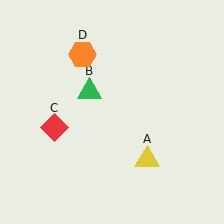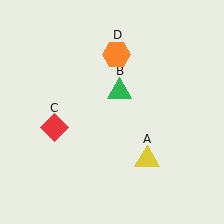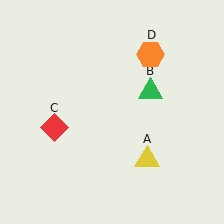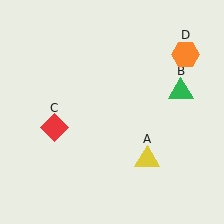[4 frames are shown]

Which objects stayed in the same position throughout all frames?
Yellow triangle (object A) and red diamond (object C) remained stationary.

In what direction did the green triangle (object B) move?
The green triangle (object B) moved right.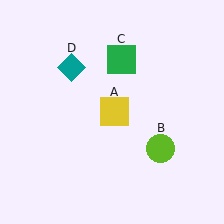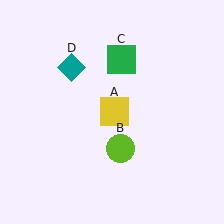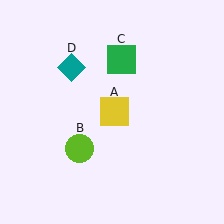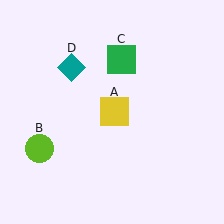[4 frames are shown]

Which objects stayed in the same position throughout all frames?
Yellow square (object A) and green square (object C) and teal diamond (object D) remained stationary.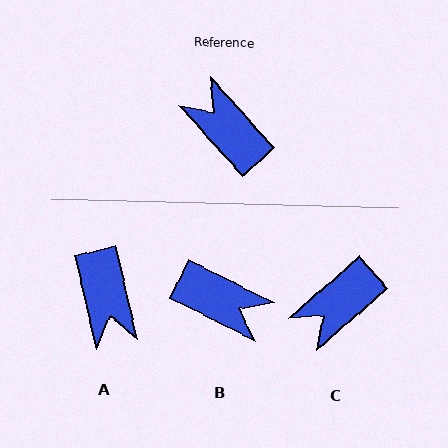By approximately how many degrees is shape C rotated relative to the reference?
Approximately 89 degrees counter-clockwise.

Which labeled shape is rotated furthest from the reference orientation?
B, about 158 degrees away.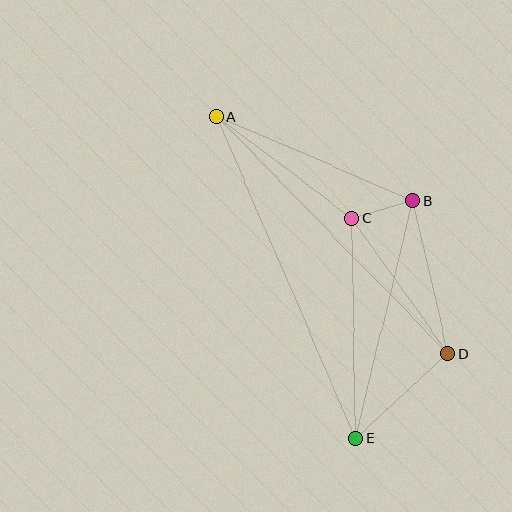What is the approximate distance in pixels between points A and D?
The distance between A and D is approximately 332 pixels.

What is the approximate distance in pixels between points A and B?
The distance between A and B is approximately 214 pixels.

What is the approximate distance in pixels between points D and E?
The distance between D and E is approximately 124 pixels.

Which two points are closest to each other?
Points B and C are closest to each other.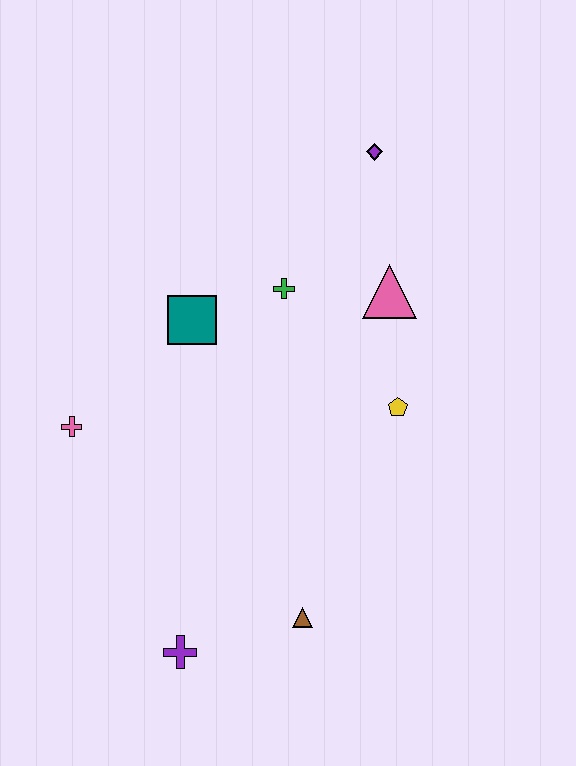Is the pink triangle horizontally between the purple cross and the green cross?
No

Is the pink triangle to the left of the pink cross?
No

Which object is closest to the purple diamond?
The pink triangle is closest to the purple diamond.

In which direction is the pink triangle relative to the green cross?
The pink triangle is to the right of the green cross.